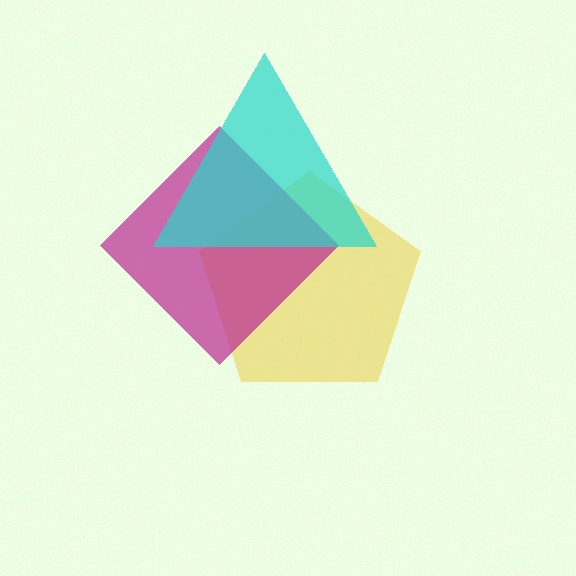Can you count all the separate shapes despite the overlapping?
Yes, there are 3 separate shapes.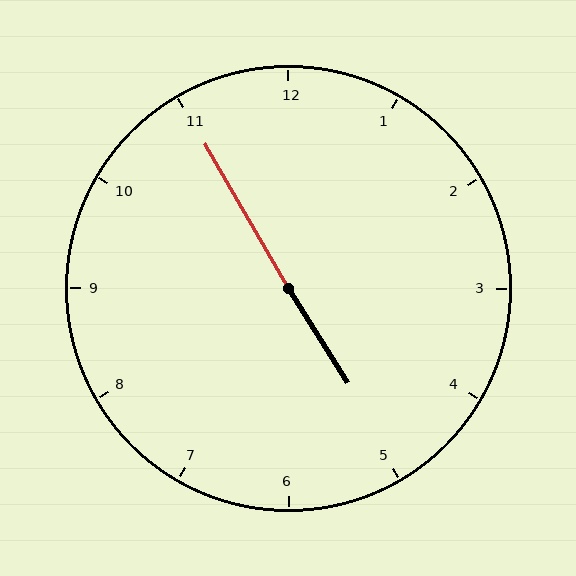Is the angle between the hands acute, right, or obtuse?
It is obtuse.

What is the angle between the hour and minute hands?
Approximately 178 degrees.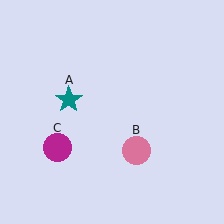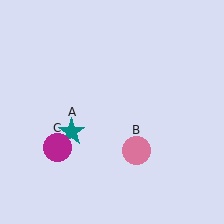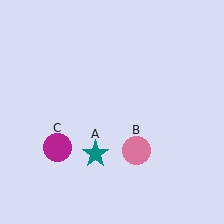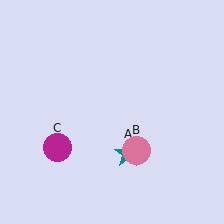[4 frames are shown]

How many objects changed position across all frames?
1 object changed position: teal star (object A).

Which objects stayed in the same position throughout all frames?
Pink circle (object B) and magenta circle (object C) remained stationary.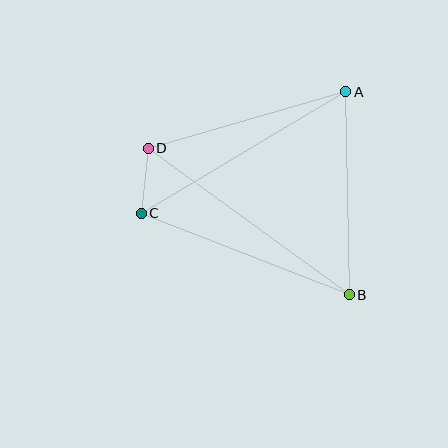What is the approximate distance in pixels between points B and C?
The distance between B and C is approximately 223 pixels.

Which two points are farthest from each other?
Points B and D are farthest from each other.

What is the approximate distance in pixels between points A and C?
The distance between A and C is approximately 238 pixels.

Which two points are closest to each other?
Points C and D are closest to each other.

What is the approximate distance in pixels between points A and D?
The distance between A and D is approximately 205 pixels.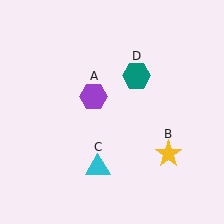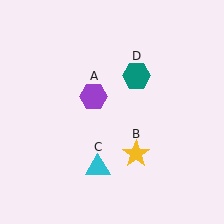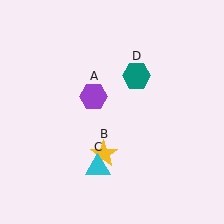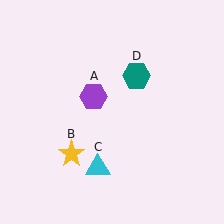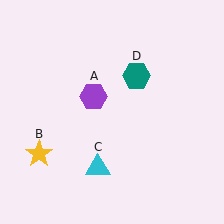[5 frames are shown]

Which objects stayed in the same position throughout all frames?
Purple hexagon (object A) and cyan triangle (object C) and teal hexagon (object D) remained stationary.